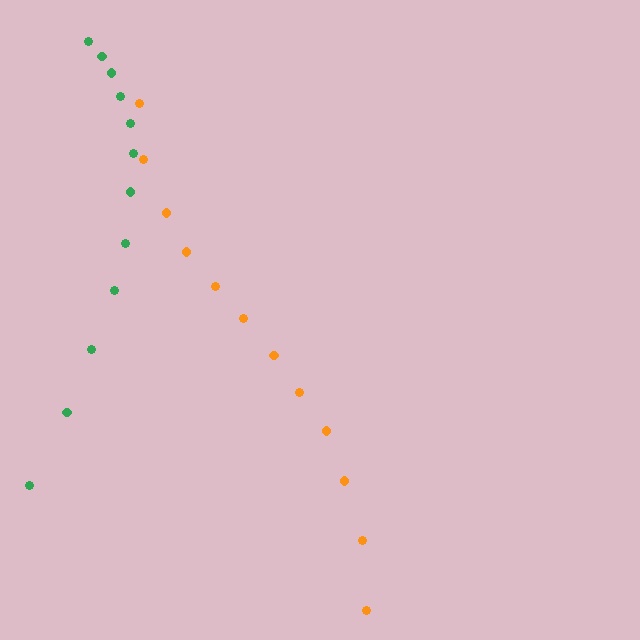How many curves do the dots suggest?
There are 2 distinct paths.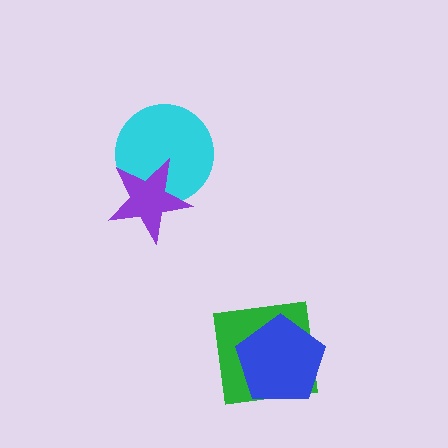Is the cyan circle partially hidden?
Yes, it is partially covered by another shape.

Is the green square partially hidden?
Yes, it is partially covered by another shape.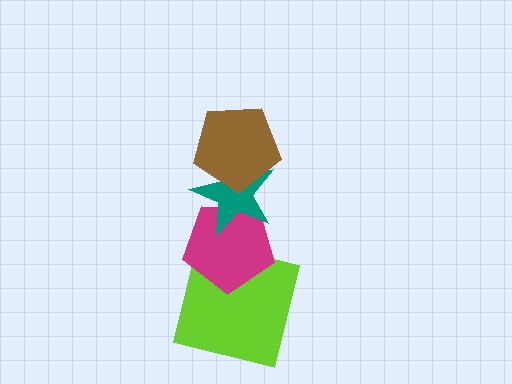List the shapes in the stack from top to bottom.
From top to bottom: the brown pentagon, the teal star, the magenta pentagon, the lime square.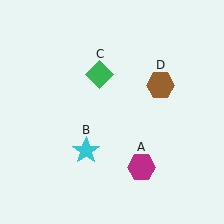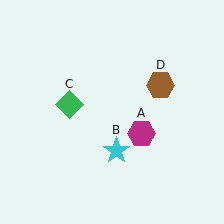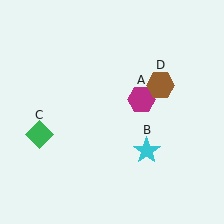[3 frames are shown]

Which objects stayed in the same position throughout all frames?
Brown hexagon (object D) remained stationary.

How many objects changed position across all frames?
3 objects changed position: magenta hexagon (object A), cyan star (object B), green diamond (object C).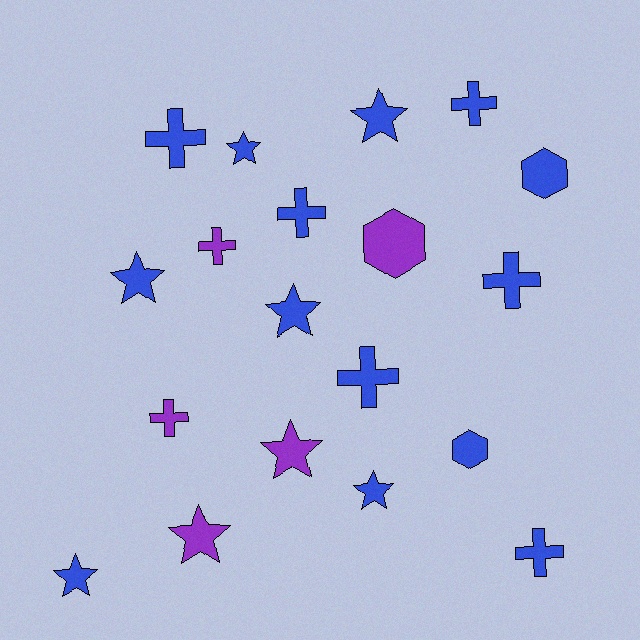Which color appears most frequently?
Blue, with 14 objects.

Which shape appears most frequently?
Star, with 8 objects.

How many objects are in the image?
There are 19 objects.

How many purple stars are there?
There are 2 purple stars.